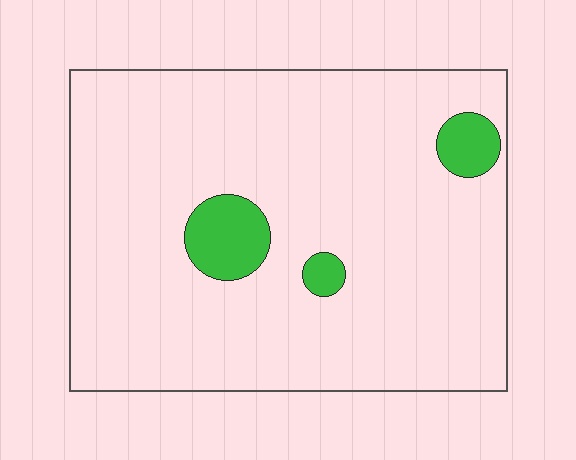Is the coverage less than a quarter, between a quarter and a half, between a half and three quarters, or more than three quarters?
Less than a quarter.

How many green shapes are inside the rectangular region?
3.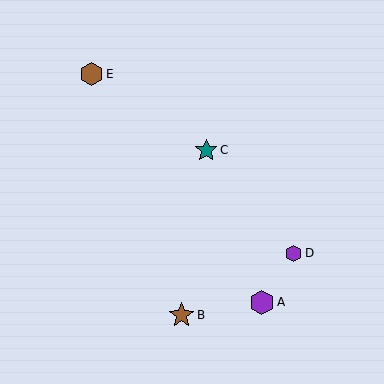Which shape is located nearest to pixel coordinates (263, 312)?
The purple hexagon (labeled A) at (262, 302) is nearest to that location.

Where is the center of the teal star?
The center of the teal star is at (206, 150).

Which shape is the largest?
The brown star (labeled B) is the largest.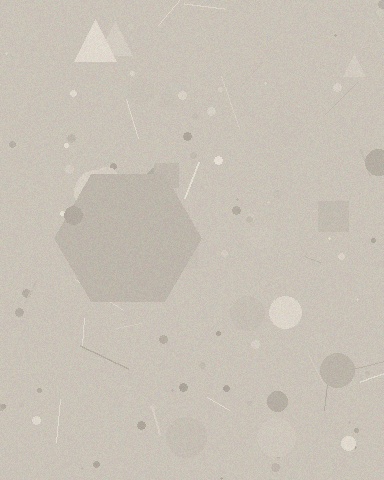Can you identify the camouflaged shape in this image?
The camouflaged shape is a hexagon.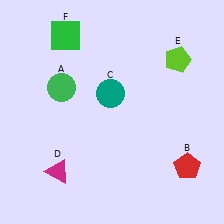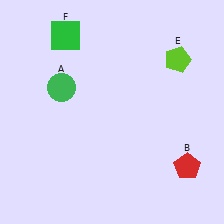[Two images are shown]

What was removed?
The magenta triangle (D), the teal circle (C) were removed in Image 2.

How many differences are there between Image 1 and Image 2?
There are 2 differences between the two images.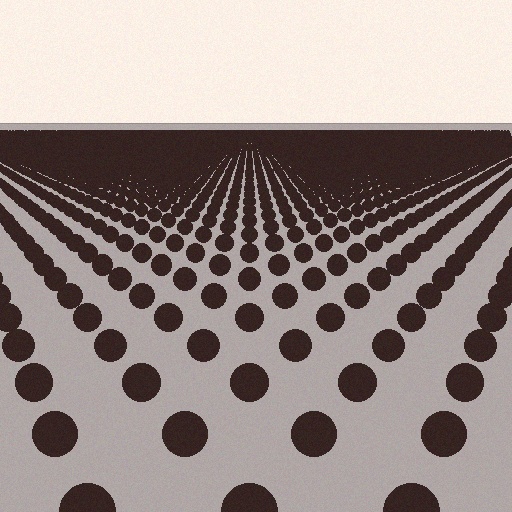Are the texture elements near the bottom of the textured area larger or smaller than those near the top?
Larger. Near the bottom, elements are closer to the viewer and appear at a bigger on-screen size.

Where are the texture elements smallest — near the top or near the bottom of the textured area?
Near the top.